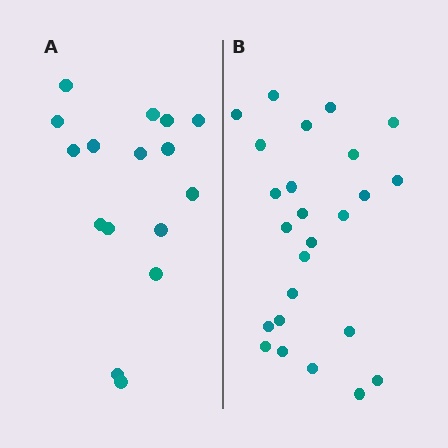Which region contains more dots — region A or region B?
Region B (the right region) has more dots.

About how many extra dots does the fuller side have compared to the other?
Region B has roughly 8 or so more dots than region A.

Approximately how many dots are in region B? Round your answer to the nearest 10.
About 20 dots. (The exact count is 25, which rounds to 20.)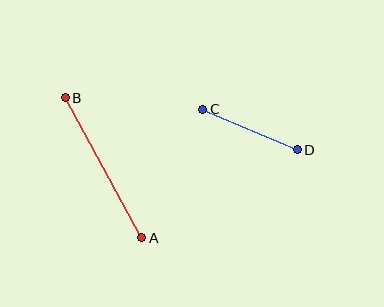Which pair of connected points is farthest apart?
Points A and B are farthest apart.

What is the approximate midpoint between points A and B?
The midpoint is at approximately (103, 168) pixels.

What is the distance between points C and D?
The distance is approximately 103 pixels.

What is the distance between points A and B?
The distance is approximately 160 pixels.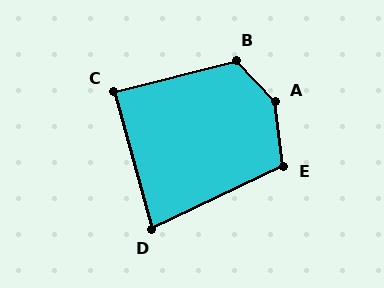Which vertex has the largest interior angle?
A, at approximately 142 degrees.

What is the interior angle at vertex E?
Approximately 109 degrees (obtuse).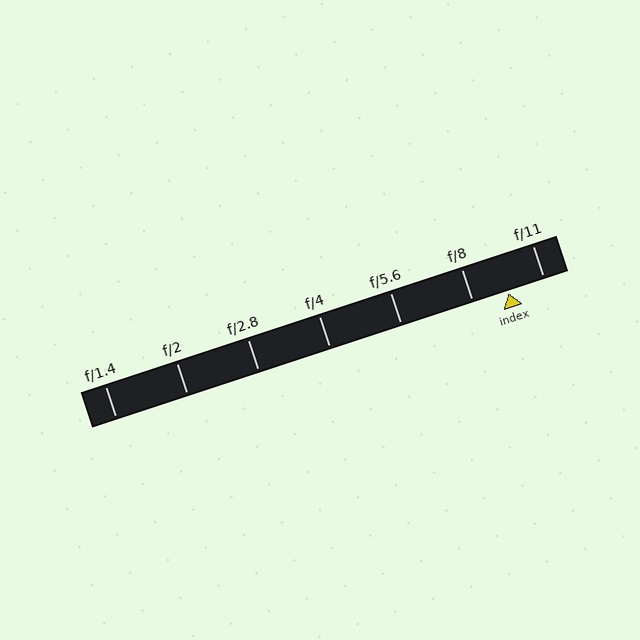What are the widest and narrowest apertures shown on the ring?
The widest aperture shown is f/1.4 and the narrowest is f/11.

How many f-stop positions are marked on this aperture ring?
There are 7 f-stop positions marked.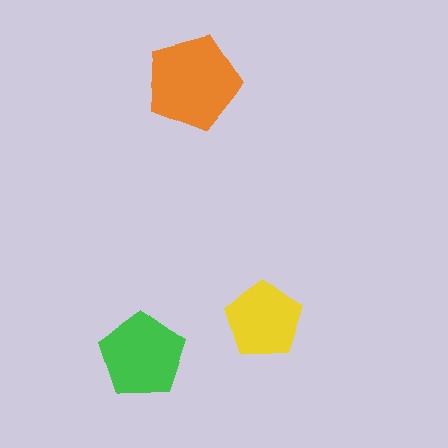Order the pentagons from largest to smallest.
the orange one, the green one, the yellow one.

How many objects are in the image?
There are 3 objects in the image.